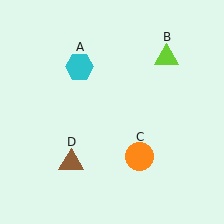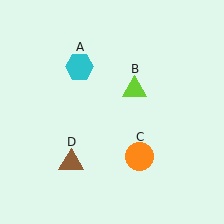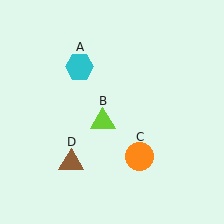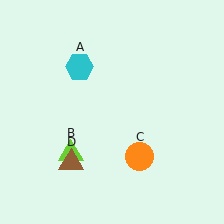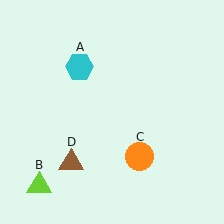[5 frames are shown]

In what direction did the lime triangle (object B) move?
The lime triangle (object B) moved down and to the left.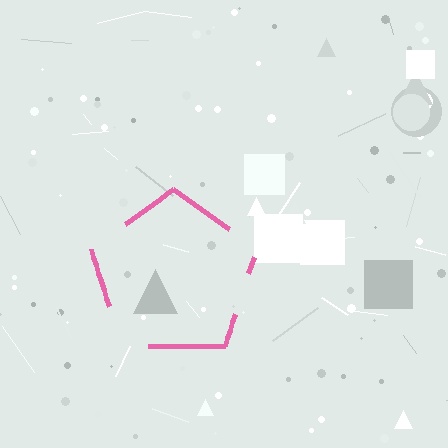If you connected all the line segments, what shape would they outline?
They would outline a pentagon.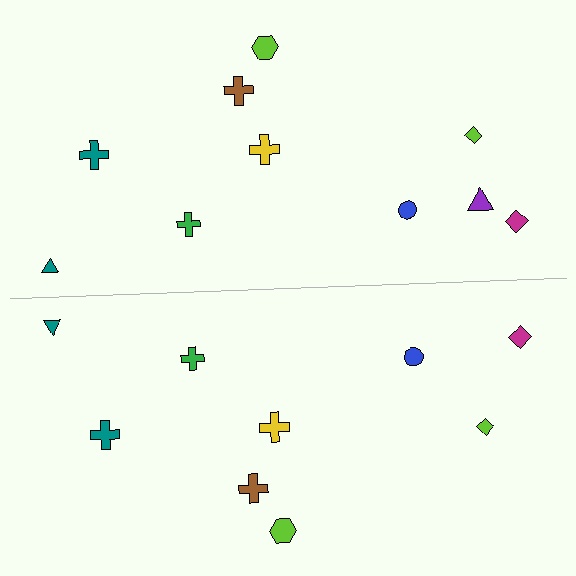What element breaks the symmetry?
A purple triangle is missing from the bottom side.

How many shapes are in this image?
There are 19 shapes in this image.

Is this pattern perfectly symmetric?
No, the pattern is not perfectly symmetric. A purple triangle is missing from the bottom side.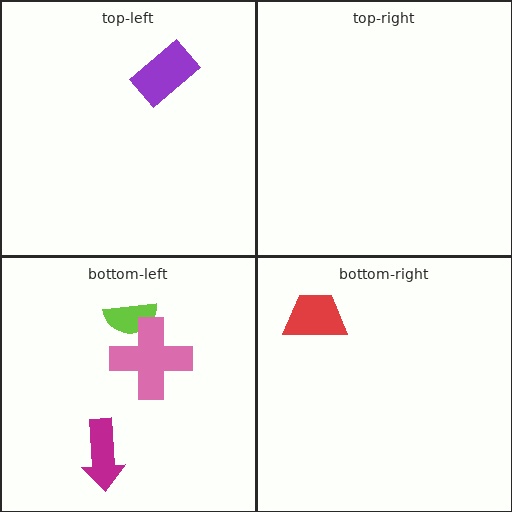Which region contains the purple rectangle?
The top-left region.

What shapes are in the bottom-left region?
The lime semicircle, the pink cross, the magenta arrow.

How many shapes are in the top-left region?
1.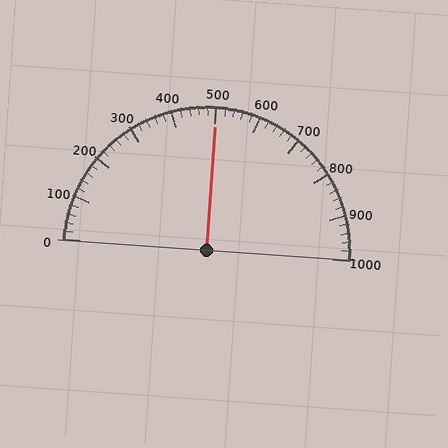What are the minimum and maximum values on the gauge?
The gauge ranges from 0 to 1000.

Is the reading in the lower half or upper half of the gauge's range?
The reading is in the upper half of the range (0 to 1000).